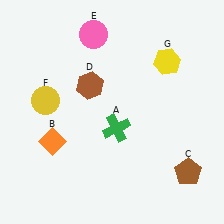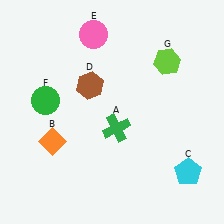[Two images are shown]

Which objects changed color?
C changed from brown to cyan. F changed from yellow to green. G changed from yellow to lime.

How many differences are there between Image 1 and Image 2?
There are 3 differences between the two images.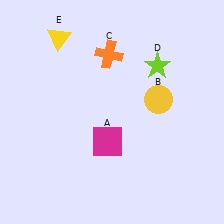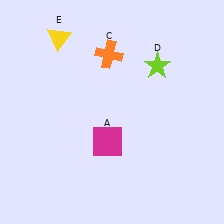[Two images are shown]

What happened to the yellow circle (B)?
The yellow circle (B) was removed in Image 2. It was in the top-right area of Image 1.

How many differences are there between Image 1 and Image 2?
There is 1 difference between the two images.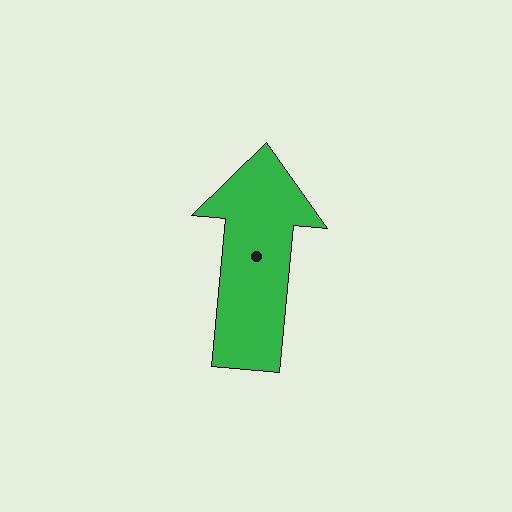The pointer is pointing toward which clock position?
Roughly 12 o'clock.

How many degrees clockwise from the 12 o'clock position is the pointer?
Approximately 5 degrees.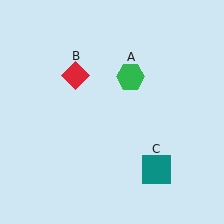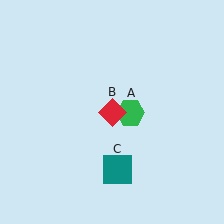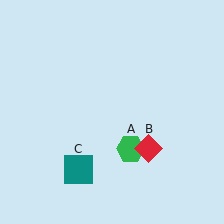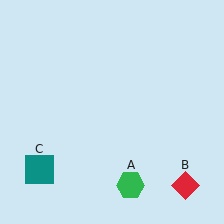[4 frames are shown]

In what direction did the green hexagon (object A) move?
The green hexagon (object A) moved down.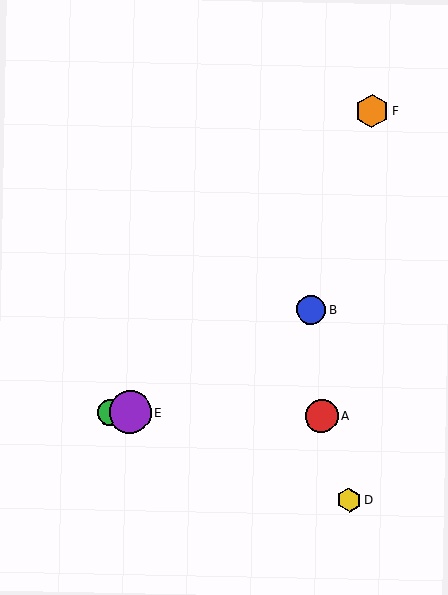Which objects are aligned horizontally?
Objects A, C, E are aligned horizontally.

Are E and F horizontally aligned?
No, E is at y≈412 and F is at y≈111.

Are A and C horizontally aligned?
Yes, both are at y≈416.